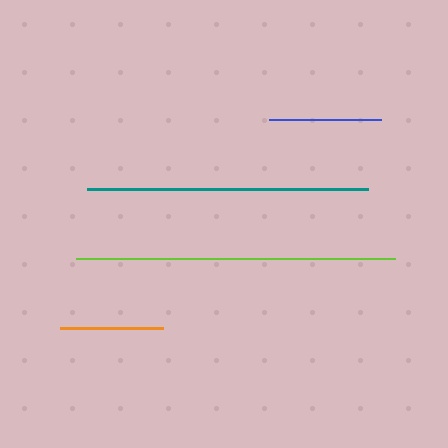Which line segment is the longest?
The lime line is the longest at approximately 318 pixels.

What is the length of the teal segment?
The teal segment is approximately 281 pixels long.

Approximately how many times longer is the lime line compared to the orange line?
The lime line is approximately 3.1 times the length of the orange line.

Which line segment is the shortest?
The orange line is the shortest at approximately 104 pixels.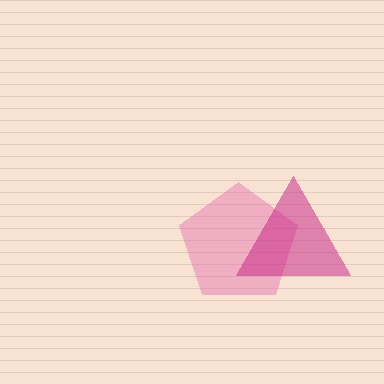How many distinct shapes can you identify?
There are 2 distinct shapes: a pink pentagon, a magenta triangle.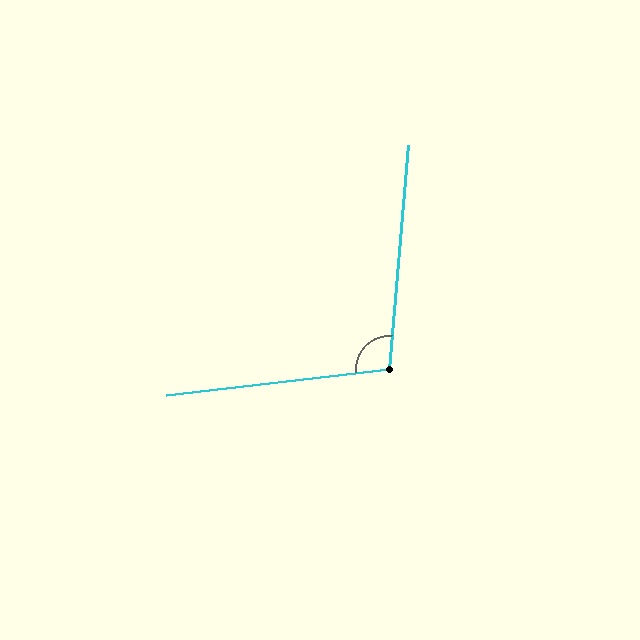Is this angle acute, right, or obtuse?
It is obtuse.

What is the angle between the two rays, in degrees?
Approximately 101 degrees.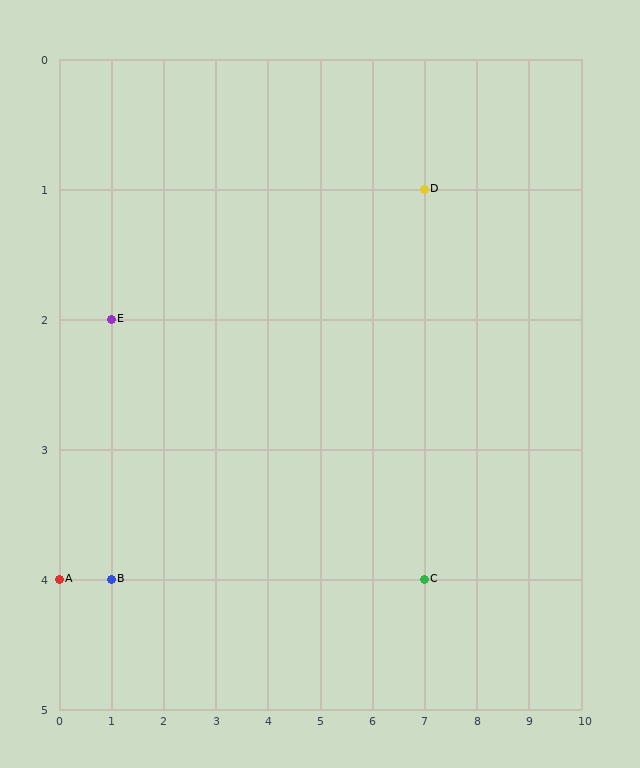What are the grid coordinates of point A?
Point A is at grid coordinates (0, 4).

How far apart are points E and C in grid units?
Points E and C are 6 columns and 2 rows apart (about 6.3 grid units diagonally).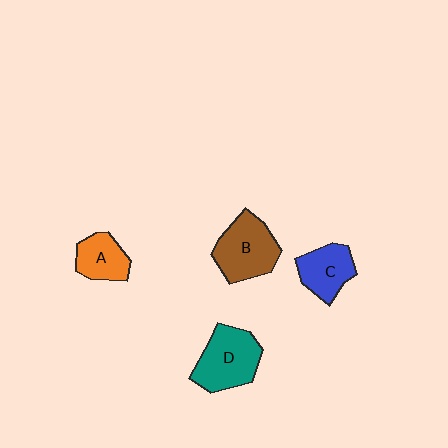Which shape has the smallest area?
Shape A (orange).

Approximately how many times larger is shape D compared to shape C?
Approximately 1.4 times.